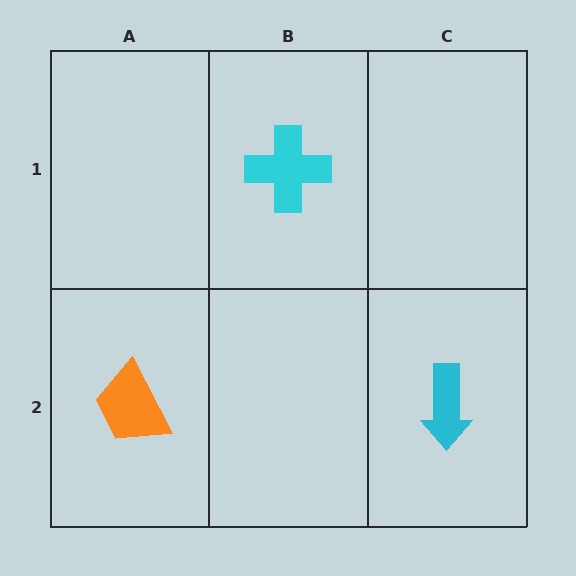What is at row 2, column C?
A cyan arrow.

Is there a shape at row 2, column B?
No, that cell is empty.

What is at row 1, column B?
A cyan cross.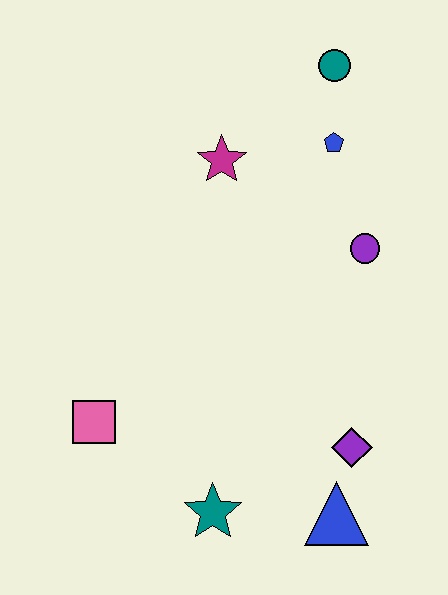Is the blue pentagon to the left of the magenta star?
No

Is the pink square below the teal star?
No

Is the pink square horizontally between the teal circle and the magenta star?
No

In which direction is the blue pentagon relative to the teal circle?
The blue pentagon is below the teal circle.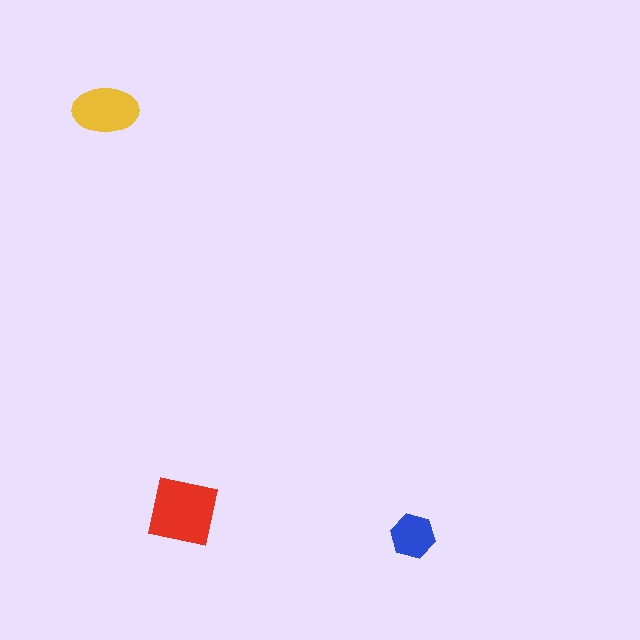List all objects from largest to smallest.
The red square, the yellow ellipse, the blue hexagon.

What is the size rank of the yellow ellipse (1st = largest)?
2nd.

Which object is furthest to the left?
The yellow ellipse is leftmost.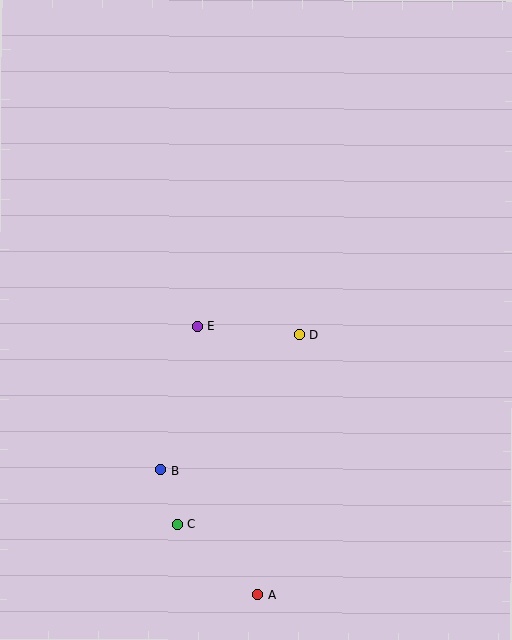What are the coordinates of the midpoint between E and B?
The midpoint between E and B is at (179, 398).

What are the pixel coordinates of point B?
Point B is at (161, 470).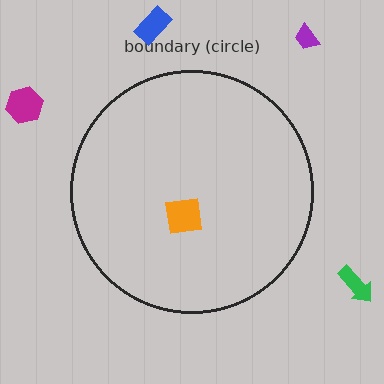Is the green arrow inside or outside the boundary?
Outside.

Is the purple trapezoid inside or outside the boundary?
Outside.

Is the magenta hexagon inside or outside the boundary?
Outside.